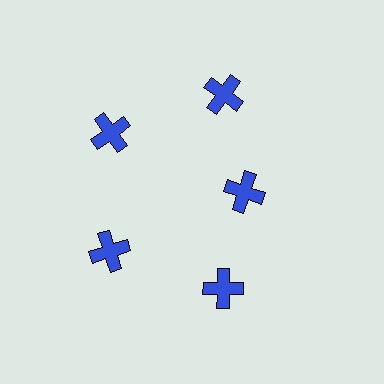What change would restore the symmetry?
The symmetry would be restored by moving it outward, back onto the ring so that all 5 crosses sit at equal angles and equal distance from the center.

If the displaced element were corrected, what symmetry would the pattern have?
It would have 5-fold rotational symmetry — the pattern would map onto itself every 72 degrees.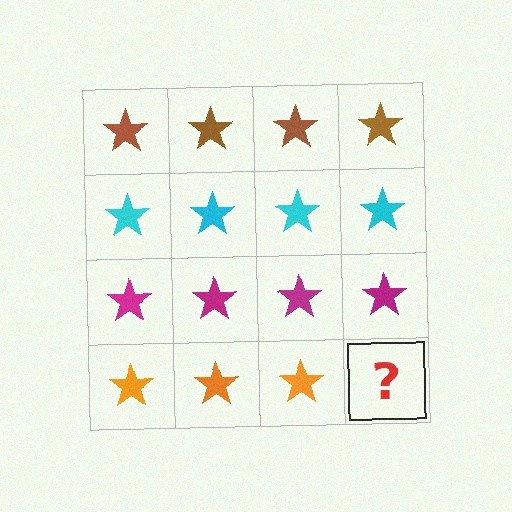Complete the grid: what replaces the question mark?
The question mark should be replaced with an orange star.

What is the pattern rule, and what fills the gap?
The rule is that each row has a consistent color. The gap should be filled with an orange star.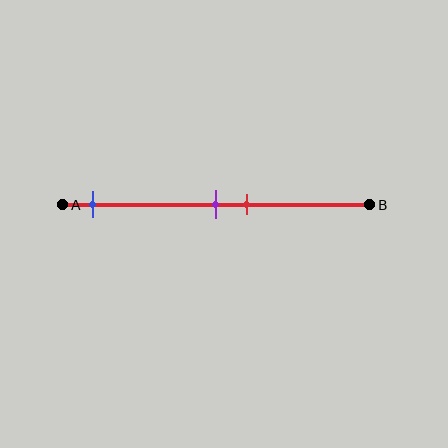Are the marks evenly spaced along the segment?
No, the marks are not evenly spaced.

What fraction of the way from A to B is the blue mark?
The blue mark is approximately 10% (0.1) of the way from A to B.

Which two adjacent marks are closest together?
The purple and red marks are the closest adjacent pair.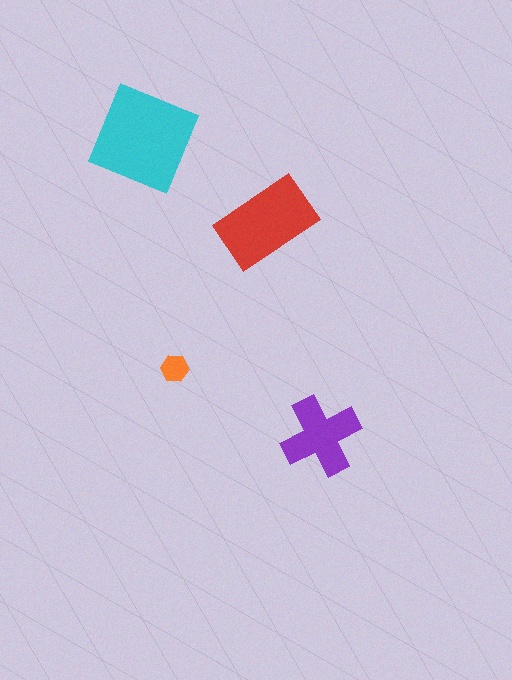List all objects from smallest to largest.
The orange hexagon, the purple cross, the red rectangle, the cyan diamond.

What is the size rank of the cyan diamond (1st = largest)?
1st.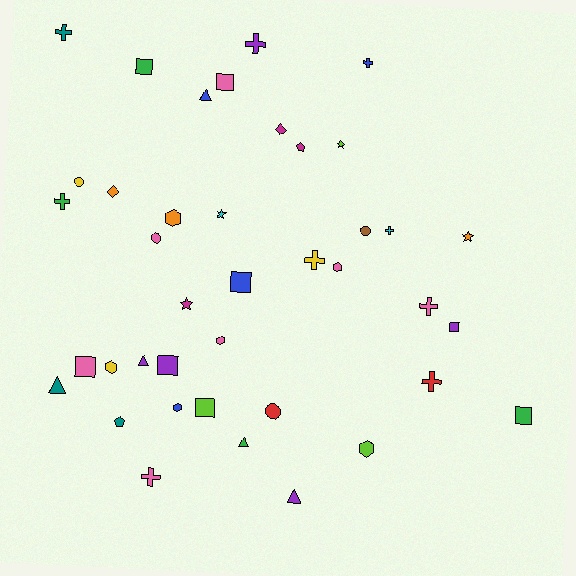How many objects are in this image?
There are 40 objects.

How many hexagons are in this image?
There are 6 hexagons.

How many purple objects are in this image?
There are 5 purple objects.